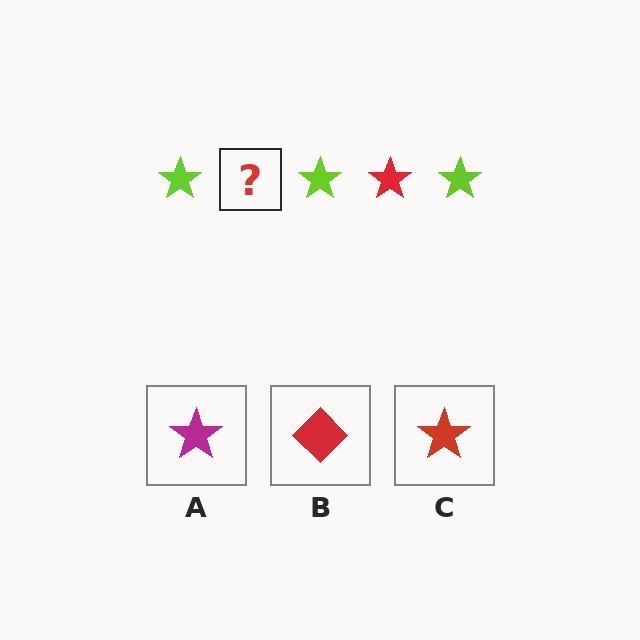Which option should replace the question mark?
Option C.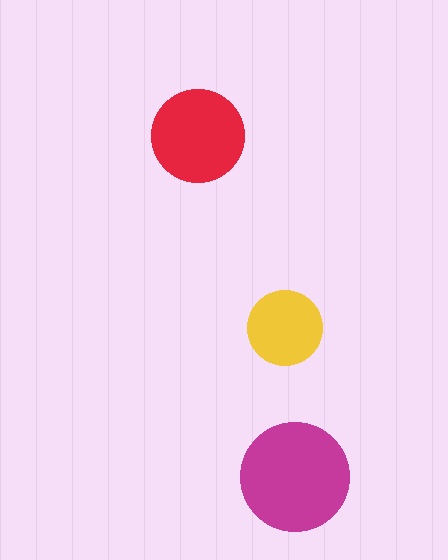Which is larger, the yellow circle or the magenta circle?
The magenta one.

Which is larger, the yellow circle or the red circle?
The red one.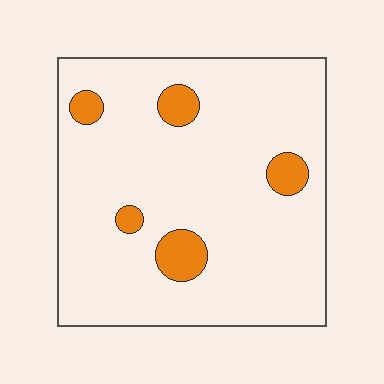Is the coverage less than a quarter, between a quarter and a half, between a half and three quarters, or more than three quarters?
Less than a quarter.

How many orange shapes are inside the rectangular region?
5.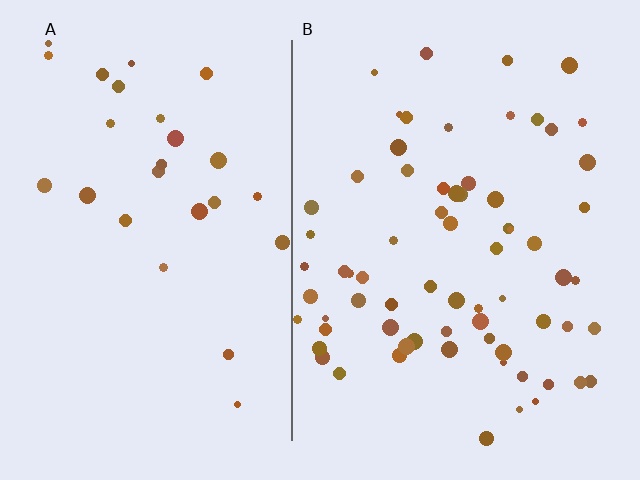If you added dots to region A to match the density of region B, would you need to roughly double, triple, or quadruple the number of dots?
Approximately triple.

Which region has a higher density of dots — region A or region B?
B (the right).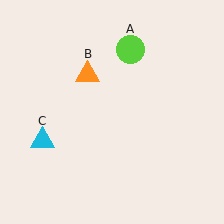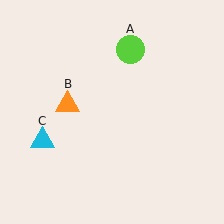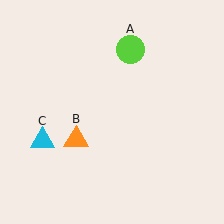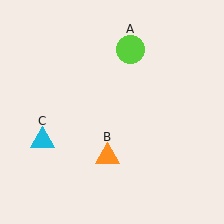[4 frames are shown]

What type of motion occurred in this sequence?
The orange triangle (object B) rotated counterclockwise around the center of the scene.